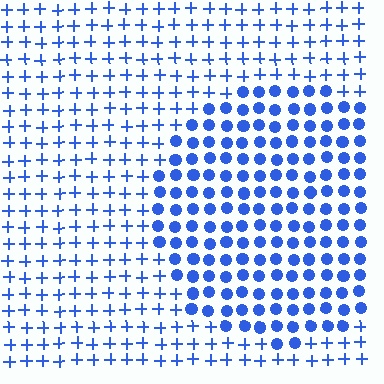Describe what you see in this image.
The image is filled with small blue elements arranged in a uniform grid. A circle-shaped region contains circles, while the surrounding area contains plus signs. The boundary is defined purely by the change in element shape.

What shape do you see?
I see a circle.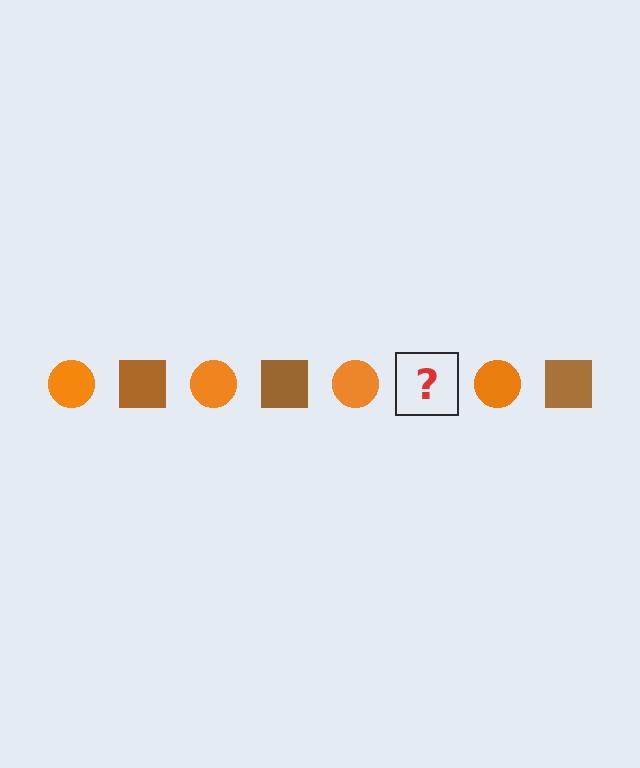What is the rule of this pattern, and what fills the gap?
The rule is that the pattern alternates between orange circle and brown square. The gap should be filled with a brown square.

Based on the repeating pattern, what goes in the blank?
The blank should be a brown square.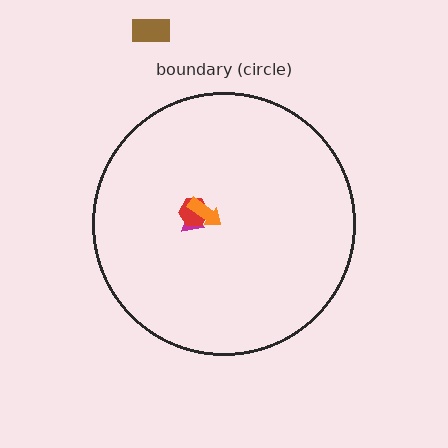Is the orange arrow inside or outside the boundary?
Inside.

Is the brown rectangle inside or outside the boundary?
Outside.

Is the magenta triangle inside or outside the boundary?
Inside.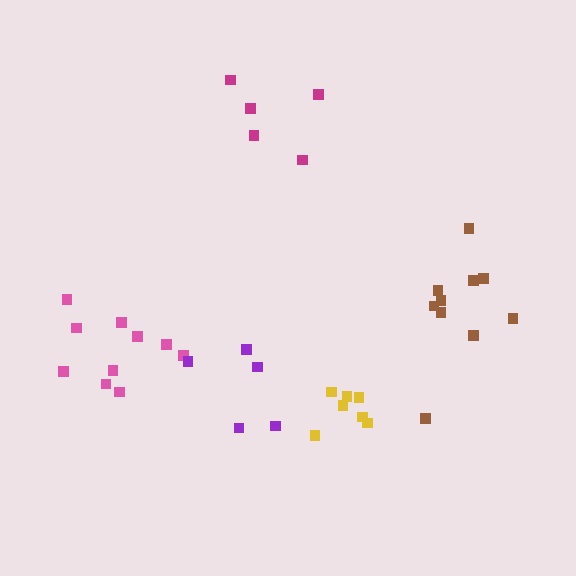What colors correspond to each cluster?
The clusters are colored: pink, purple, yellow, magenta, brown.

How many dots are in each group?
Group 1: 10 dots, Group 2: 5 dots, Group 3: 7 dots, Group 4: 5 dots, Group 5: 10 dots (37 total).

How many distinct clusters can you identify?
There are 5 distinct clusters.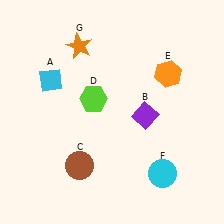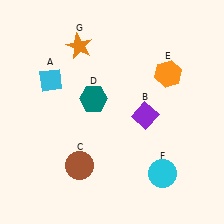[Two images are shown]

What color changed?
The hexagon (D) changed from lime in Image 1 to teal in Image 2.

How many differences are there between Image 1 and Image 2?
There is 1 difference between the two images.